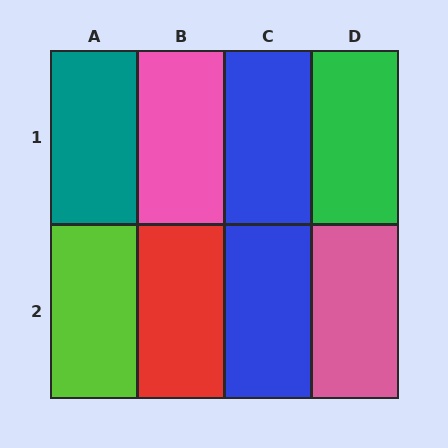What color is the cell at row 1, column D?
Green.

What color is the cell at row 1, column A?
Teal.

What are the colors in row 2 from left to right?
Lime, red, blue, pink.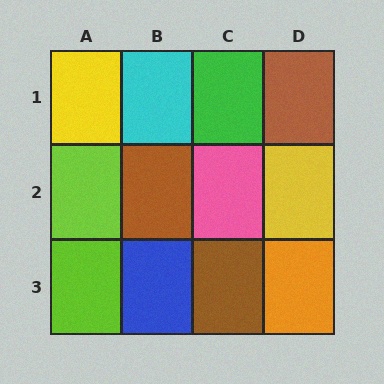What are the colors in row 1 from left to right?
Yellow, cyan, green, brown.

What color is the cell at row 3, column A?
Lime.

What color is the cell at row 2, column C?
Pink.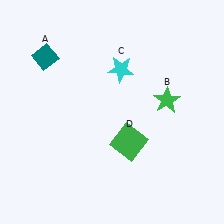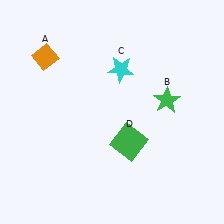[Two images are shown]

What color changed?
The diamond (A) changed from teal in Image 1 to orange in Image 2.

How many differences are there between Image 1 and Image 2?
There is 1 difference between the two images.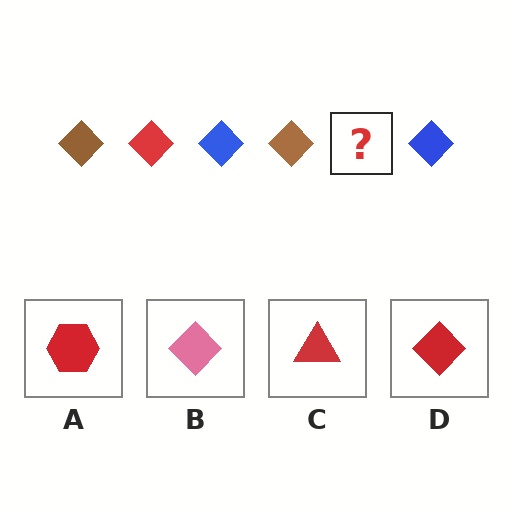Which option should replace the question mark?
Option D.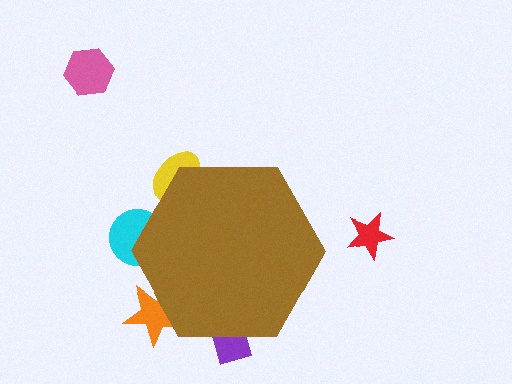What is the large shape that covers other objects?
A brown hexagon.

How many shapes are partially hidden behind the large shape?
4 shapes are partially hidden.